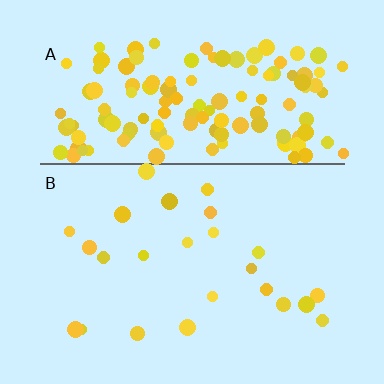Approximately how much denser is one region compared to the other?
Approximately 5.7× — region A over region B.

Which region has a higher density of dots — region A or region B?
A (the top).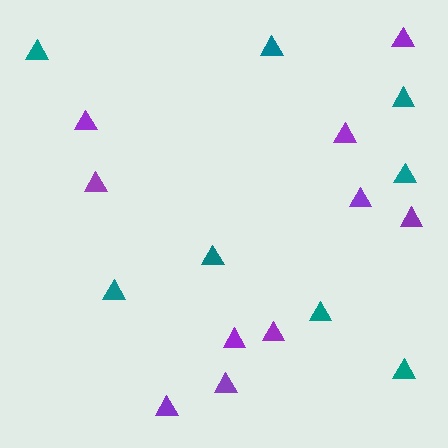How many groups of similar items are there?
There are 2 groups: one group of purple triangles (10) and one group of teal triangles (8).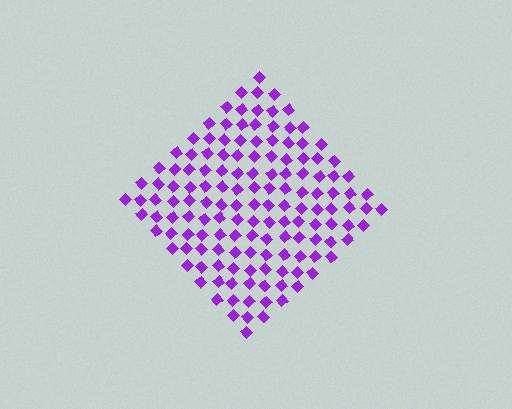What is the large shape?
The large shape is a diamond.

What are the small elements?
The small elements are diamonds.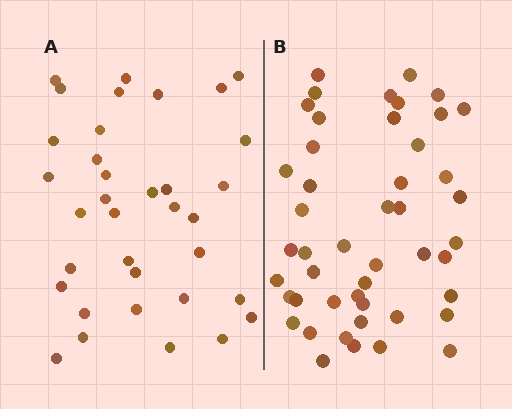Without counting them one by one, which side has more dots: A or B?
Region B (the right region) has more dots.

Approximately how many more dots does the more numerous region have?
Region B has roughly 12 or so more dots than region A.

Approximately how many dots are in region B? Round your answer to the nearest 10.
About 50 dots. (The exact count is 47, which rounds to 50.)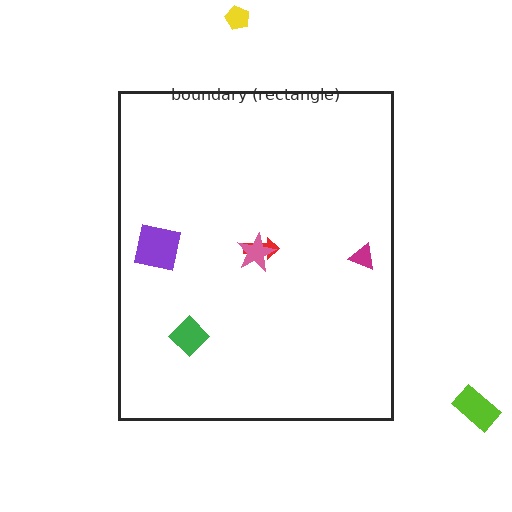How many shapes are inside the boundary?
5 inside, 2 outside.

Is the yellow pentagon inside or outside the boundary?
Outside.